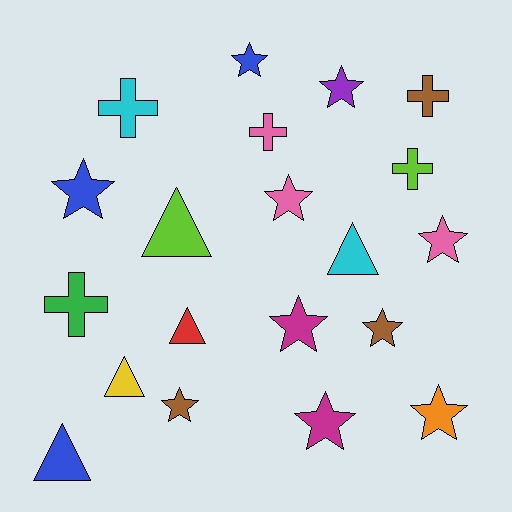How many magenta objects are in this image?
There are 2 magenta objects.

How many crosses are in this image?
There are 5 crosses.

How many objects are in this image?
There are 20 objects.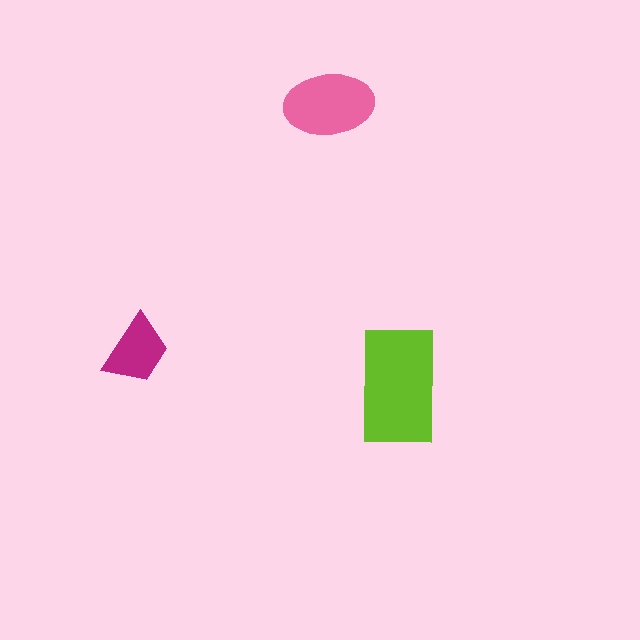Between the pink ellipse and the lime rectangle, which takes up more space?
The lime rectangle.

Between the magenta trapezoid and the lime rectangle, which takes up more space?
The lime rectangle.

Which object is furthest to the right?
The lime rectangle is rightmost.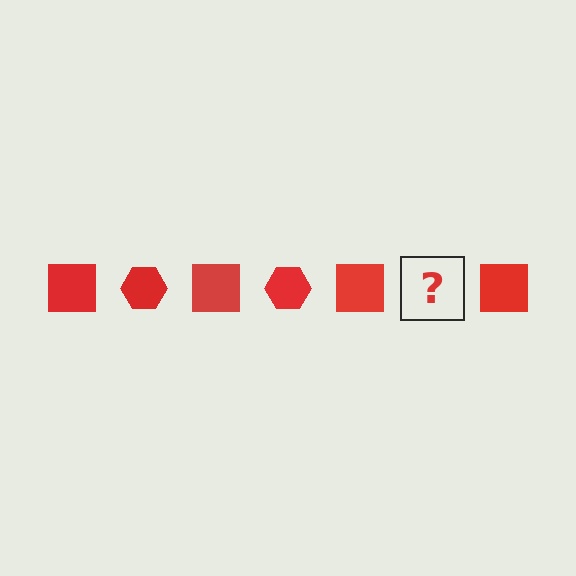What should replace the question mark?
The question mark should be replaced with a red hexagon.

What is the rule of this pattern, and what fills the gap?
The rule is that the pattern cycles through square, hexagon shapes in red. The gap should be filled with a red hexagon.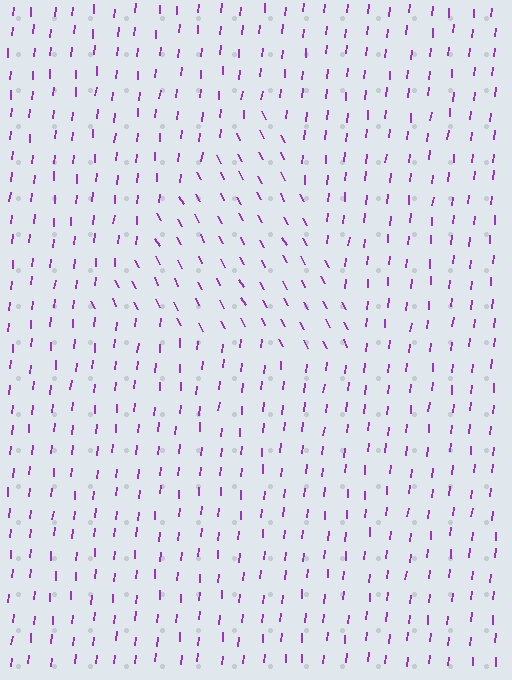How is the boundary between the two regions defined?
The boundary is defined purely by a change in line orientation (approximately 34 degrees difference). All lines are the same color and thickness.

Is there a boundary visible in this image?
Yes, there is a texture boundary formed by a change in line orientation.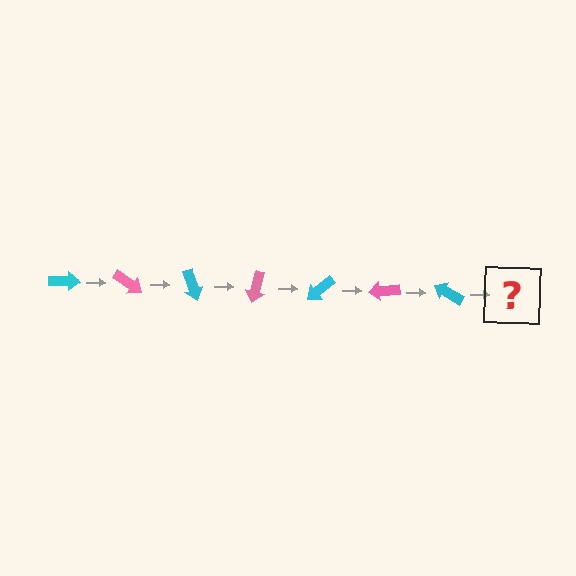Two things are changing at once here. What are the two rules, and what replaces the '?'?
The two rules are that it rotates 35 degrees each step and the color cycles through cyan and pink. The '?' should be a pink arrow, rotated 245 degrees from the start.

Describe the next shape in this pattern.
It should be a pink arrow, rotated 245 degrees from the start.